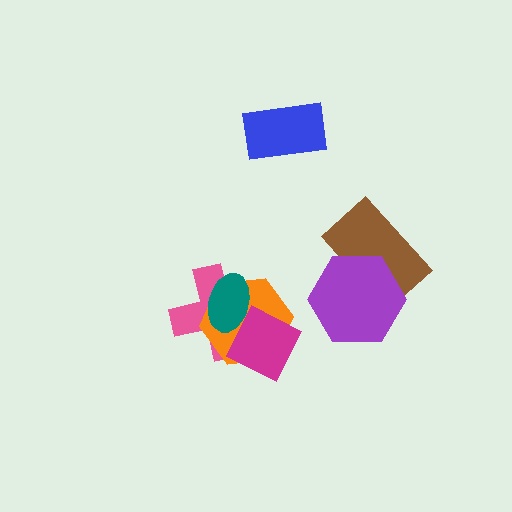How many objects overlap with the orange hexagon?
3 objects overlap with the orange hexagon.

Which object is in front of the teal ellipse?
The magenta diamond is in front of the teal ellipse.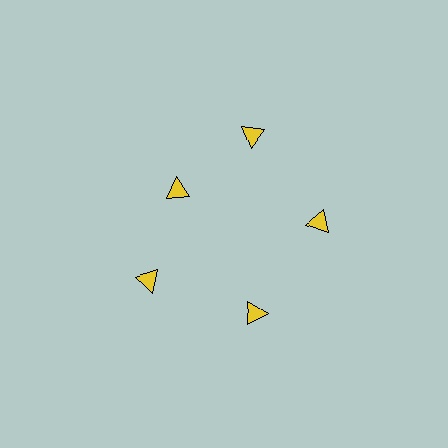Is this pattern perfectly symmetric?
No. The 5 yellow triangles are arranged in a ring, but one element near the 10 o'clock position is pulled inward toward the center, breaking the 5-fold rotational symmetry.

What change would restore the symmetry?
The symmetry would be restored by moving it outward, back onto the ring so that all 5 triangles sit at equal angles and equal distance from the center.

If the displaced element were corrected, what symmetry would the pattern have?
It would have 5-fold rotational symmetry — the pattern would map onto itself every 72 degrees.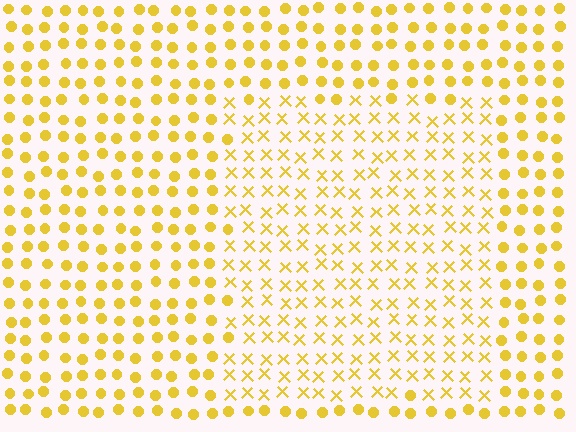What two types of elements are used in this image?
The image uses X marks inside the rectangle region and circles outside it.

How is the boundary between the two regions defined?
The boundary is defined by a change in element shape: X marks inside vs. circles outside. All elements share the same color and spacing.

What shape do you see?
I see a rectangle.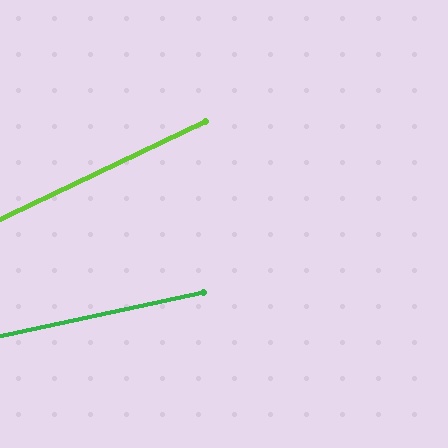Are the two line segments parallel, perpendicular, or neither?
Neither parallel nor perpendicular — they differ by about 13°.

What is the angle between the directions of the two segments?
Approximately 13 degrees.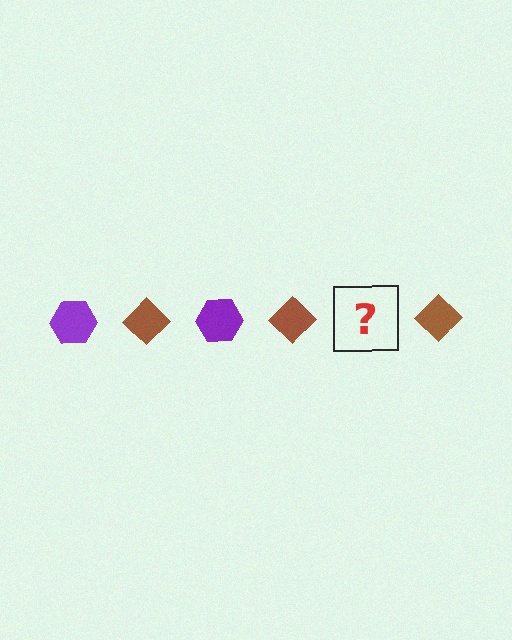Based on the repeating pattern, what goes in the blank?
The blank should be a purple hexagon.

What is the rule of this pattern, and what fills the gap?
The rule is that the pattern alternates between purple hexagon and brown diamond. The gap should be filled with a purple hexagon.